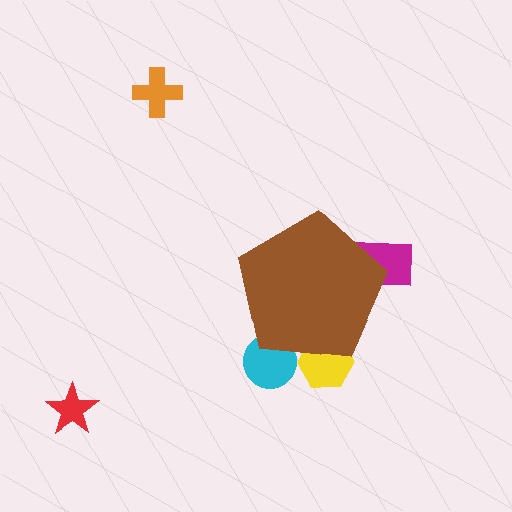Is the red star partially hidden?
No, the red star is fully visible.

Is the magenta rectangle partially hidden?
Yes, the magenta rectangle is partially hidden behind the brown pentagon.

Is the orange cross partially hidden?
No, the orange cross is fully visible.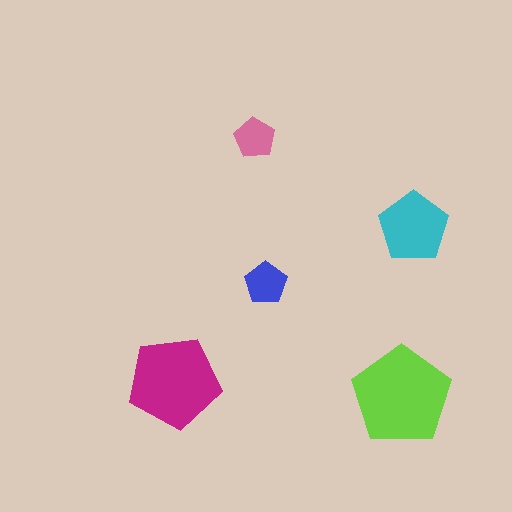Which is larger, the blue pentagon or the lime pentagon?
The lime one.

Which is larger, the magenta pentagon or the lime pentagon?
The lime one.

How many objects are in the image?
There are 5 objects in the image.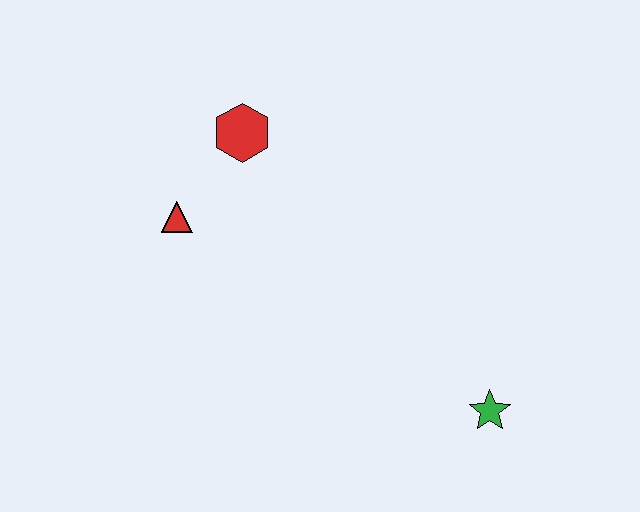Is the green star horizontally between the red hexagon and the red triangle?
No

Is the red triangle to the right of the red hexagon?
No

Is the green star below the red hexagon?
Yes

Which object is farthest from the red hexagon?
The green star is farthest from the red hexagon.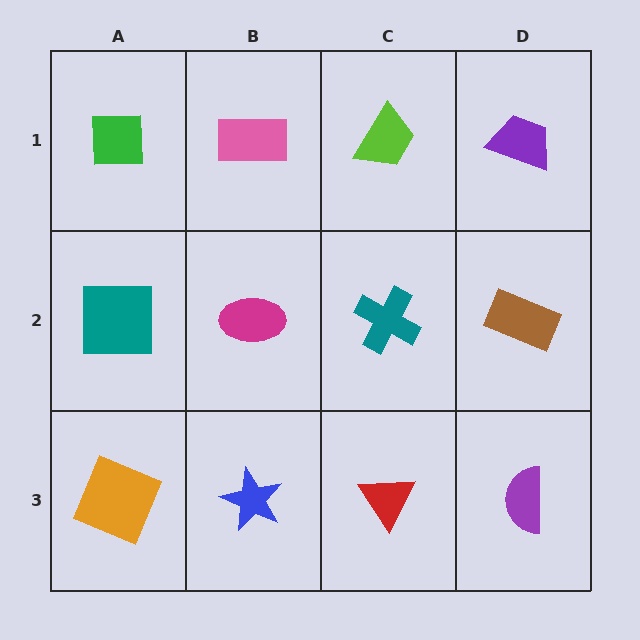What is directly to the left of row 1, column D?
A lime trapezoid.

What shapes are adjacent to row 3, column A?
A teal square (row 2, column A), a blue star (row 3, column B).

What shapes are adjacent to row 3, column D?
A brown rectangle (row 2, column D), a red triangle (row 3, column C).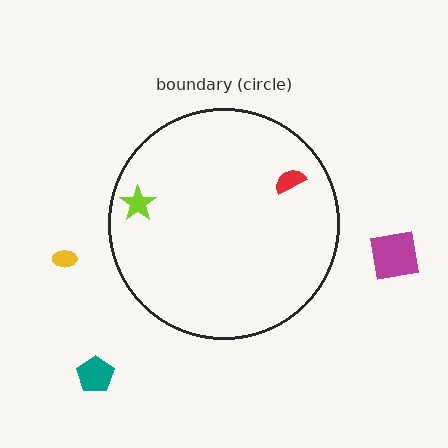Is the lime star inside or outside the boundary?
Inside.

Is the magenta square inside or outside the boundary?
Outside.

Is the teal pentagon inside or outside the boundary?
Outside.